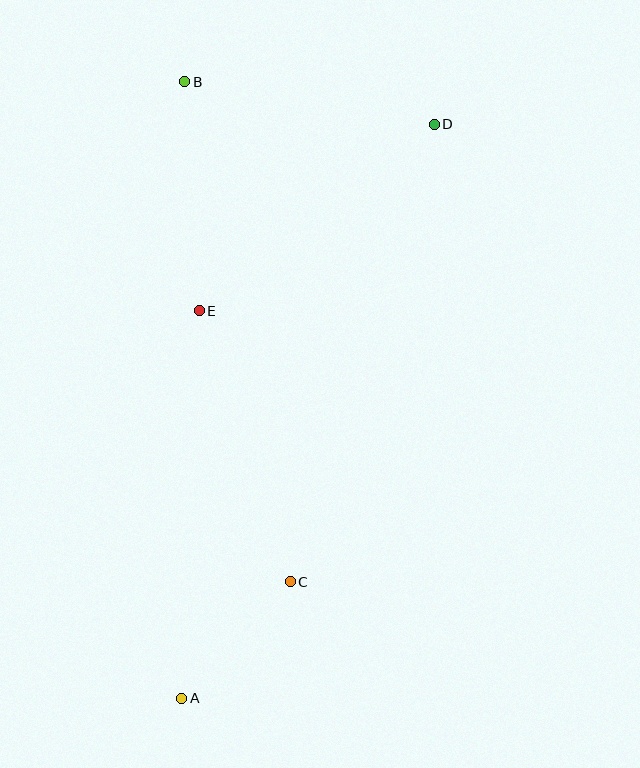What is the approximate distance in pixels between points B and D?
The distance between B and D is approximately 253 pixels.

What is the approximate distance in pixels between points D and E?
The distance between D and E is approximately 300 pixels.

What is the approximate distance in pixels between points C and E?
The distance between C and E is approximately 286 pixels.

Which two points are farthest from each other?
Points A and D are farthest from each other.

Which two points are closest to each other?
Points A and C are closest to each other.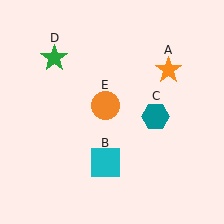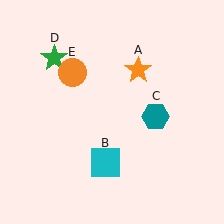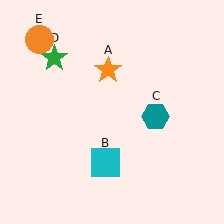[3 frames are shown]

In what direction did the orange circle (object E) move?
The orange circle (object E) moved up and to the left.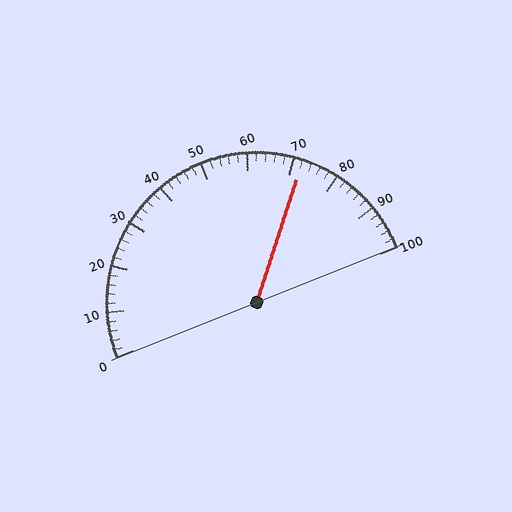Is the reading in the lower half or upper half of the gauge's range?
The reading is in the upper half of the range (0 to 100).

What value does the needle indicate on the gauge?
The needle indicates approximately 72.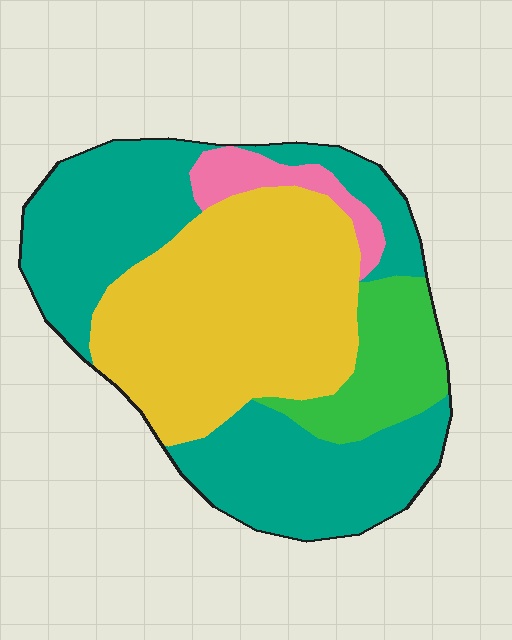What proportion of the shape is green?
Green takes up about one eighth (1/8) of the shape.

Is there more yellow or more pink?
Yellow.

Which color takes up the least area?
Pink, at roughly 5%.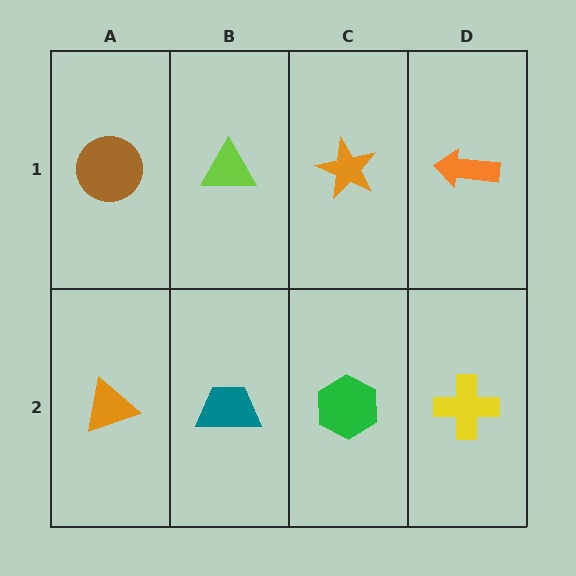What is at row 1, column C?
An orange star.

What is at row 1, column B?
A lime triangle.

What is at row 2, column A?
An orange triangle.